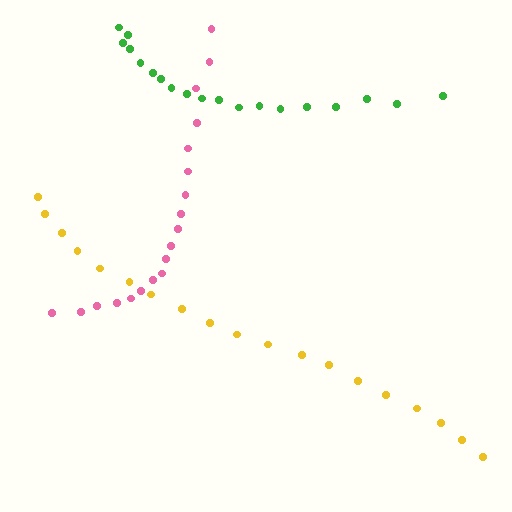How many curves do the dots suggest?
There are 3 distinct paths.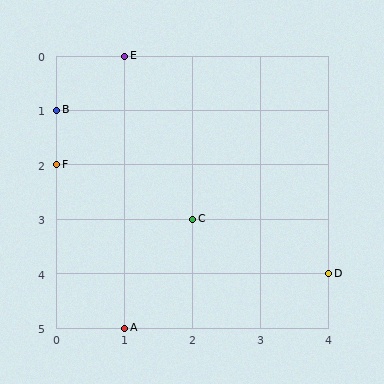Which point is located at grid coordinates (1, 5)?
Point A is at (1, 5).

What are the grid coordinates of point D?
Point D is at grid coordinates (4, 4).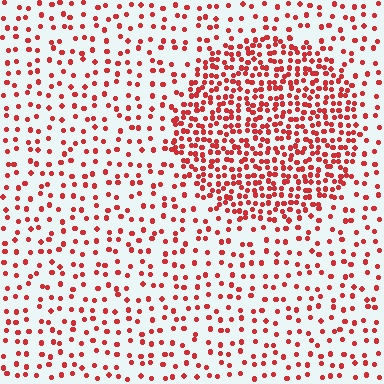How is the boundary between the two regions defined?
The boundary is defined by a change in element density (approximately 2.5x ratio). All elements are the same color, size, and shape.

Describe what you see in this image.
The image contains small red elements arranged at two different densities. A circle-shaped region is visible where the elements are more densely packed than the surrounding area.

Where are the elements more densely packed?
The elements are more densely packed inside the circle boundary.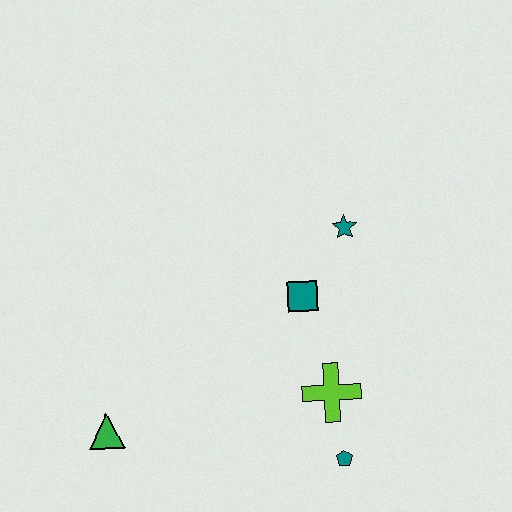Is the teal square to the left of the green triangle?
No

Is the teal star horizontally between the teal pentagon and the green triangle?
No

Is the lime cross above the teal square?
No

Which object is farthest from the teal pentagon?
The green triangle is farthest from the teal pentagon.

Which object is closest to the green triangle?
The lime cross is closest to the green triangle.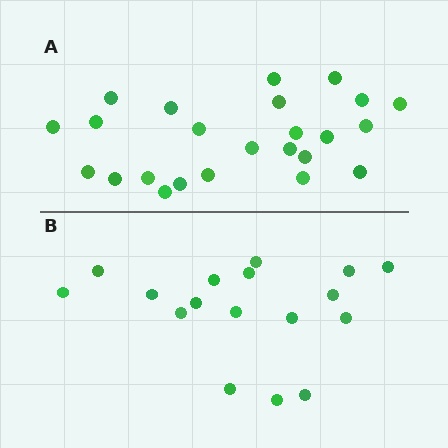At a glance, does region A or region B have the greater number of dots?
Region A (the top region) has more dots.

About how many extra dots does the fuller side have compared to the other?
Region A has roughly 8 or so more dots than region B.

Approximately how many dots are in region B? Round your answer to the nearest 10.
About 20 dots. (The exact count is 17, which rounds to 20.)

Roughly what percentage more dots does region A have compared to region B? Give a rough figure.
About 40% more.